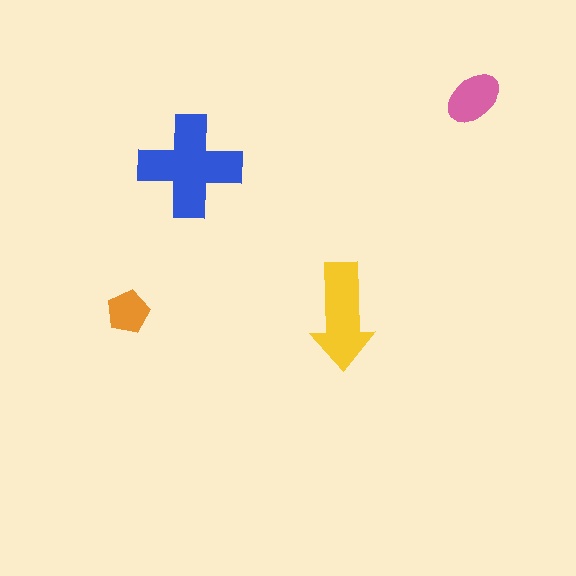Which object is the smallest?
The orange pentagon.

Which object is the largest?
The blue cross.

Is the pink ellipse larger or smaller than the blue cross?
Smaller.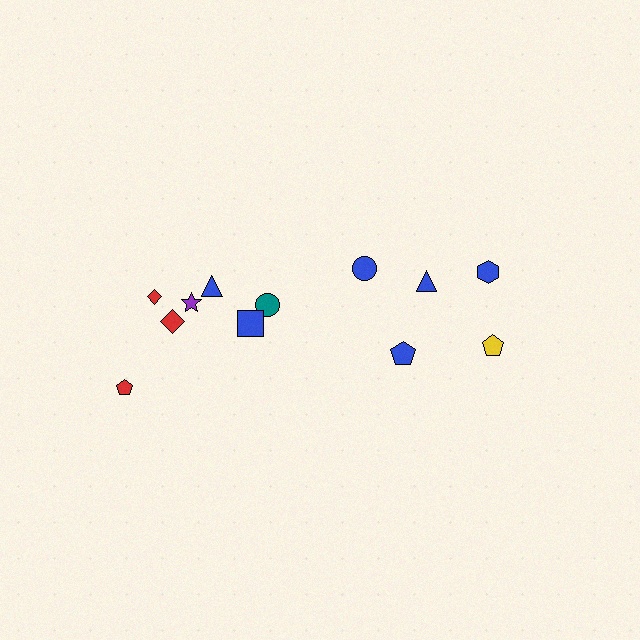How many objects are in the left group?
There are 7 objects.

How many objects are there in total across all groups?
There are 12 objects.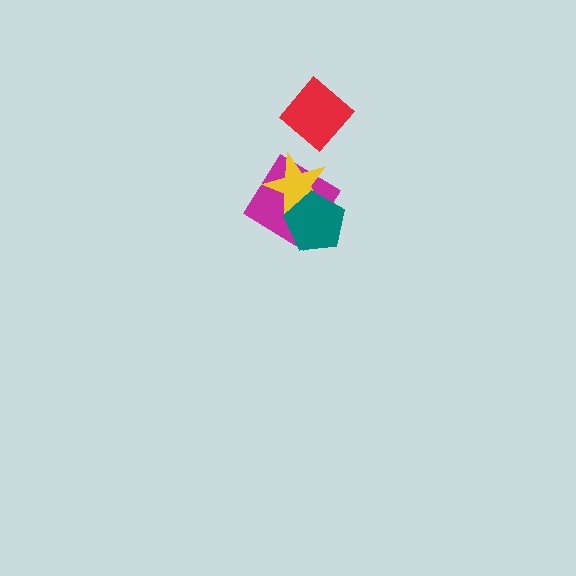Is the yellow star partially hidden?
Yes, it is partially covered by another shape.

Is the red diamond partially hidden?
No, no other shape covers it.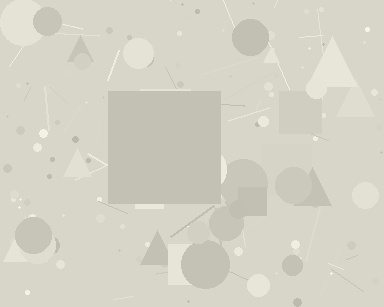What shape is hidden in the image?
A square is hidden in the image.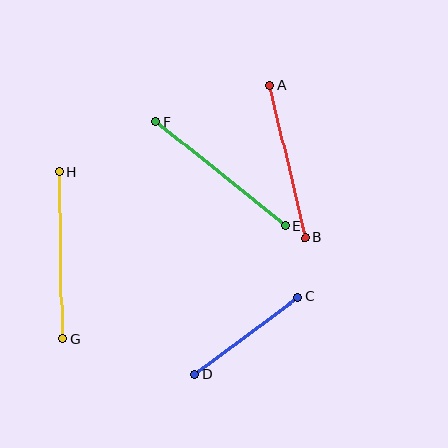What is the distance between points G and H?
The distance is approximately 167 pixels.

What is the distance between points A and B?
The distance is approximately 157 pixels.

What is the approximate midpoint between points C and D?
The midpoint is at approximately (246, 336) pixels.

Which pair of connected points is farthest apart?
Points G and H are farthest apart.